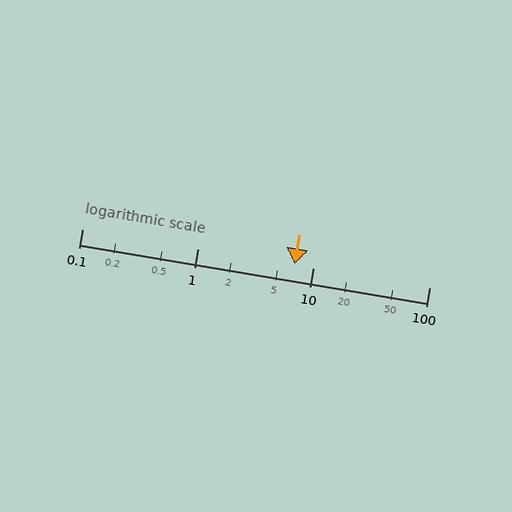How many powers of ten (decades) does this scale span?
The scale spans 3 decades, from 0.1 to 100.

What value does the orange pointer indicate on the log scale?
The pointer indicates approximately 6.8.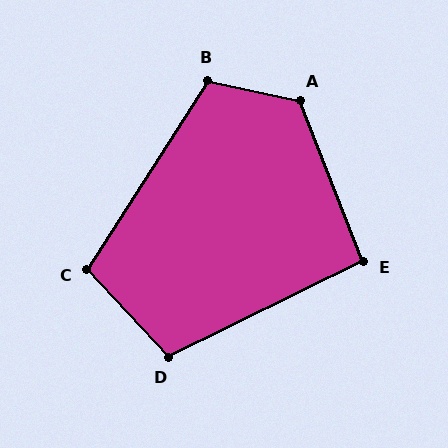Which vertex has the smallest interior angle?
E, at approximately 94 degrees.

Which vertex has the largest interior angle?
A, at approximately 124 degrees.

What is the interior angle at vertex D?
Approximately 107 degrees (obtuse).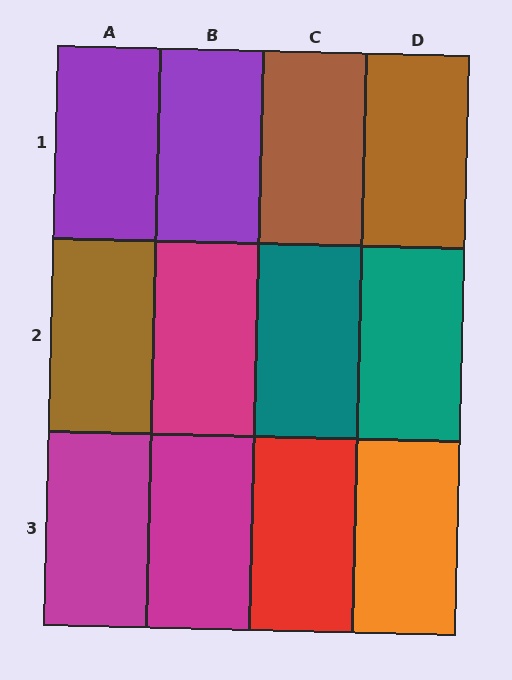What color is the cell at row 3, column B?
Magenta.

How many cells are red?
1 cell is red.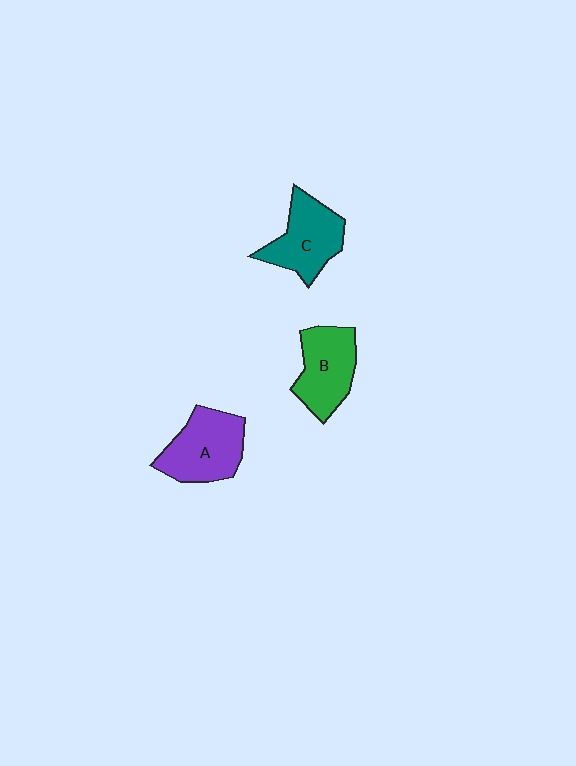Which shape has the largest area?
Shape A (purple).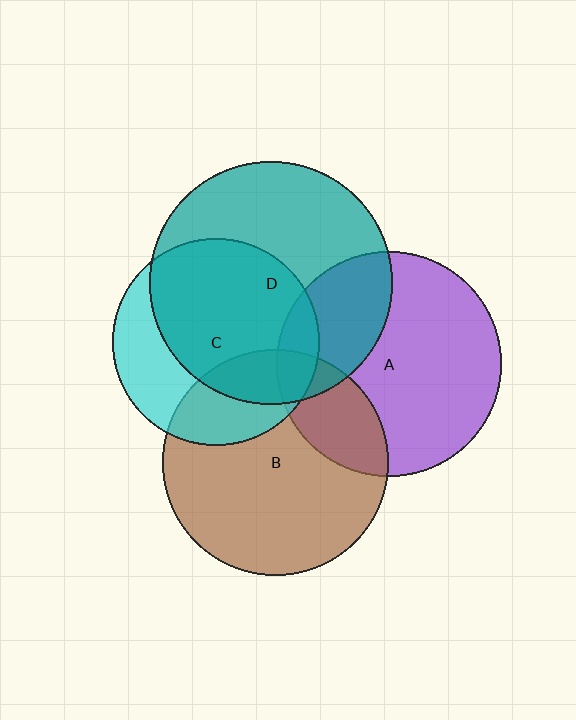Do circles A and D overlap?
Yes.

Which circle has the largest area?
Circle D (teal).